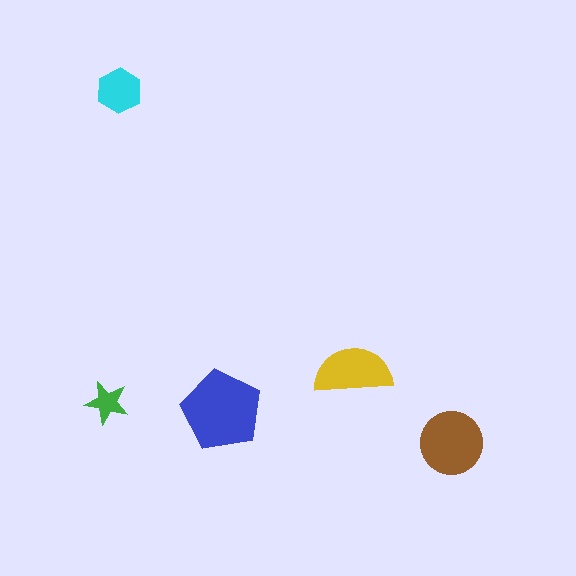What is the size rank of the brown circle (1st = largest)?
2nd.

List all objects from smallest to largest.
The green star, the cyan hexagon, the yellow semicircle, the brown circle, the blue pentagon.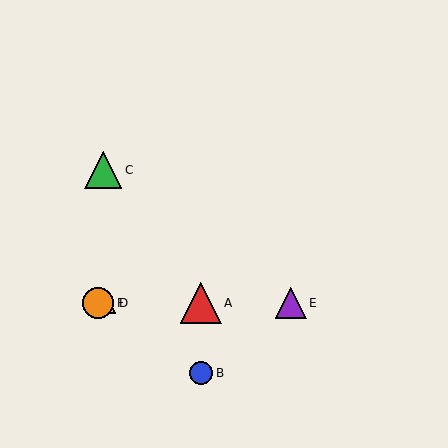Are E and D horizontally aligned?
Yes, both are at y≈303.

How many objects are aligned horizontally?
4 objects (A, D, E, F) are aligned horizontally.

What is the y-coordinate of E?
Object E is at y≈303.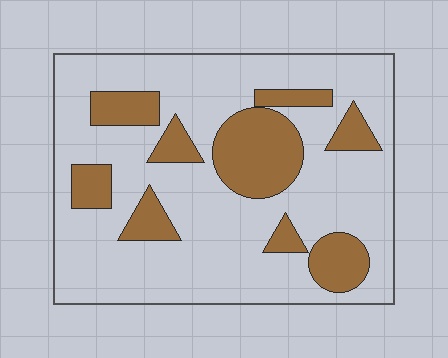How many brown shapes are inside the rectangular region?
9.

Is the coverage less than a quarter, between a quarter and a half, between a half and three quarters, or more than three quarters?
Less than a quarter.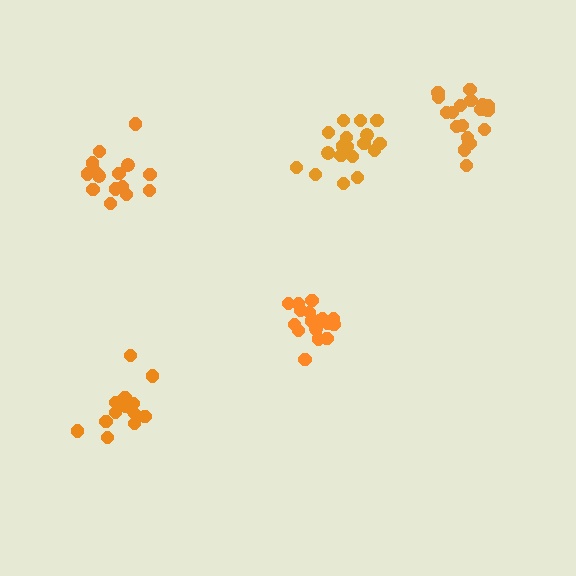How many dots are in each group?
Group 1: 17 dots, Group 2: 18 dots, Group 3: 19 dots, Group 4: 15 dots, Group 5: 14 dots (83 total).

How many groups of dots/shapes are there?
There are 5 groups.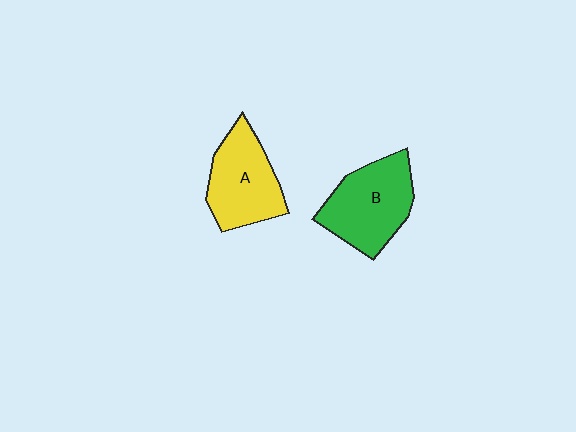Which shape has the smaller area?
Shape A (yellow).